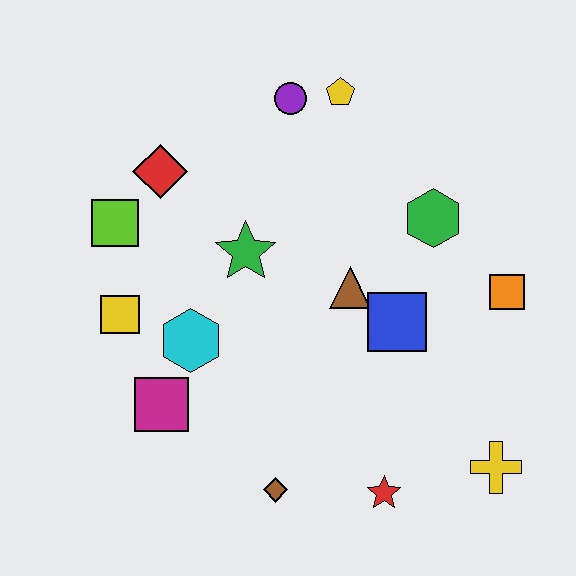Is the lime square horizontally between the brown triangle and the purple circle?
No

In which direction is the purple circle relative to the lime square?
The purple circle is to the right of the lime square.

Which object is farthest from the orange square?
The lime square is farthest from the orange square.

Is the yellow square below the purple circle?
Yes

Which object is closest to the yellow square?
The cyan hexagon is closest to the yellow square.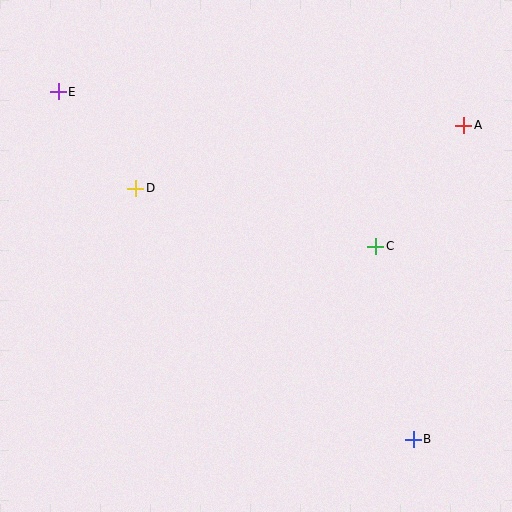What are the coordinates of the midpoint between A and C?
The midpoint between A and C is at (420, 186).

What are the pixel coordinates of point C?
Point C is at (376, 246).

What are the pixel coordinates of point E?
Point E is at (58, 92).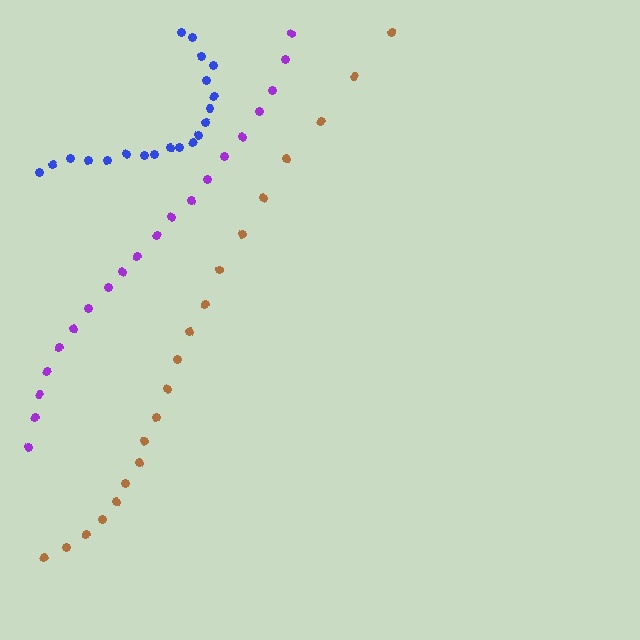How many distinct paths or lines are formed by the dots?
There are 3 distinct paths.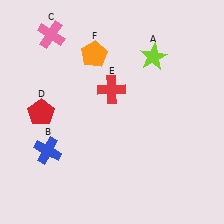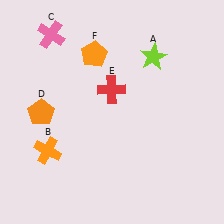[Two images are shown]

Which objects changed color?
B changed from blue to orange. D changed from red to orange.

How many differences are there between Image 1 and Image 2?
There are 2 differences between the two images.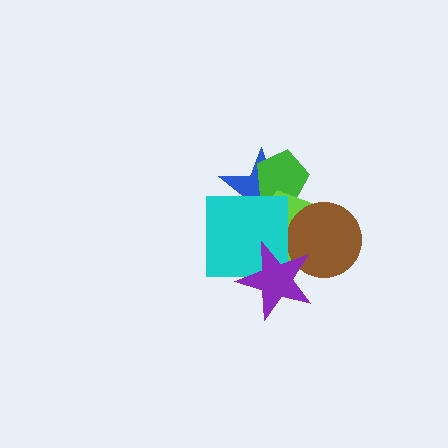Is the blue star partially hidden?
Yes, it is partially covered by another shape.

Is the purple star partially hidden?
No, no other shape covers it.